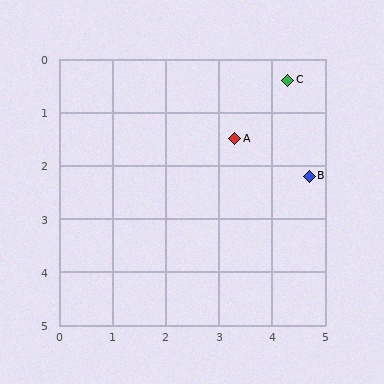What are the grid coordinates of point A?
Point A is at approximately (3.3, 1.5).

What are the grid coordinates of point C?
Point C is at approximately (4.3, 0.4).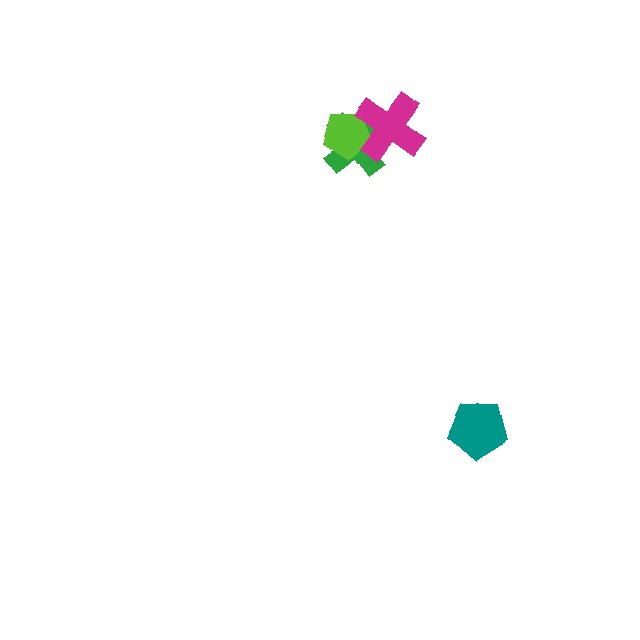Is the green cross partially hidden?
Yes, it is partially covered by another shape.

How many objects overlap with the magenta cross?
2 objects overlap with the magenta cross.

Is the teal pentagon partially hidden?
No, no other shape covers it.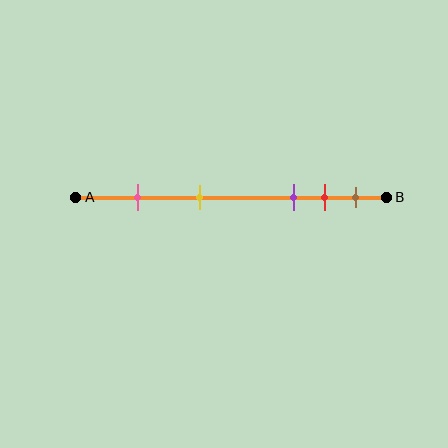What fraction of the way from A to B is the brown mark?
The brown mark is approximately 90% (0.9) of the way from A to B.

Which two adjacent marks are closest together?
The red and brown marks are the closest adjacent pair.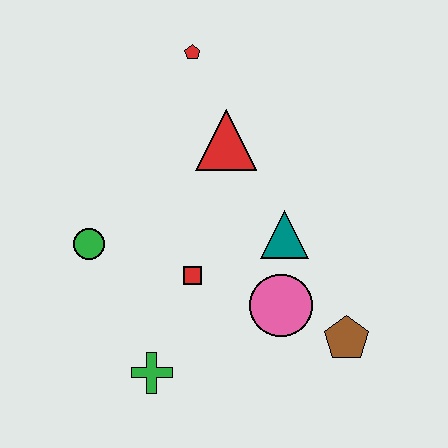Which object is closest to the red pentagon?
The red triangle is closest to the red pentagon.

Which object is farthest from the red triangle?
The green cross is farthest from the red triangle.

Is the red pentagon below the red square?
No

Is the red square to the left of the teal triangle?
Yes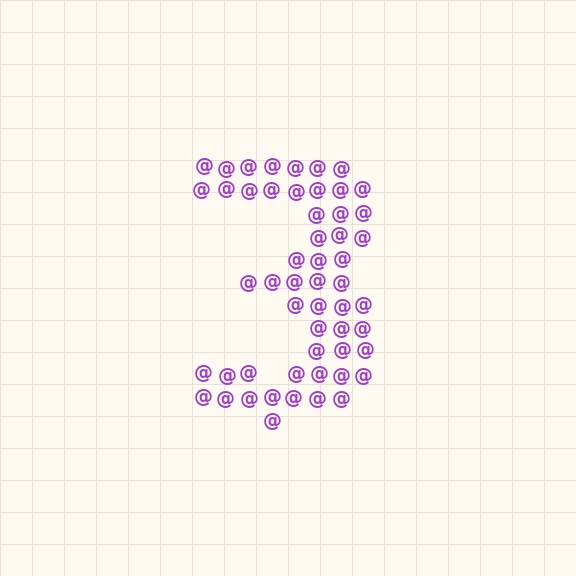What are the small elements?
The small elements are at signs.